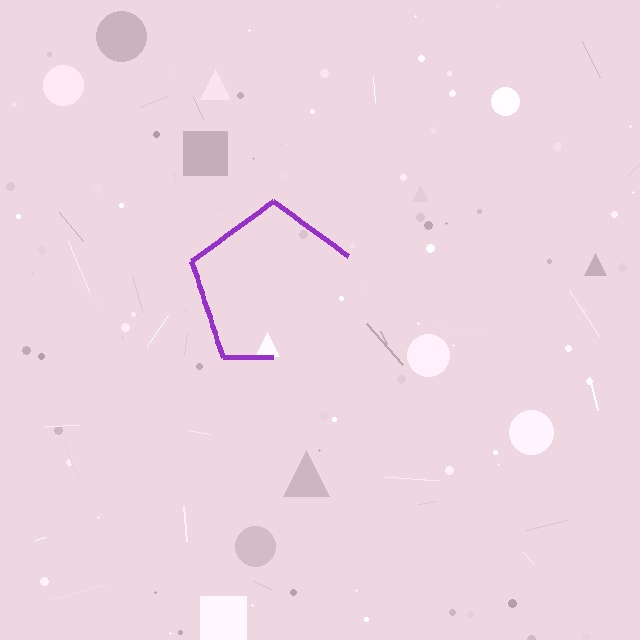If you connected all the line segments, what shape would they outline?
They would outline a pentagon.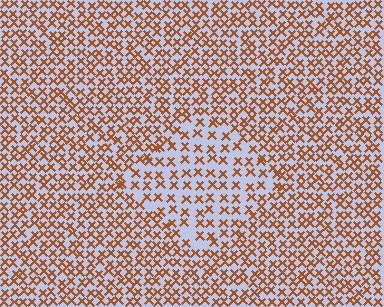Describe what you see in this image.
The image contains small brown elements arranged at two different densities. A diamond-shaped region is visible where the elements are less densely packed than the surrounding area.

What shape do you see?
I see a diamond.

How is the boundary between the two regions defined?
The boundary is defined by a change in element density (approximately 1.8x ratio). All elements are the same color, size, and shape.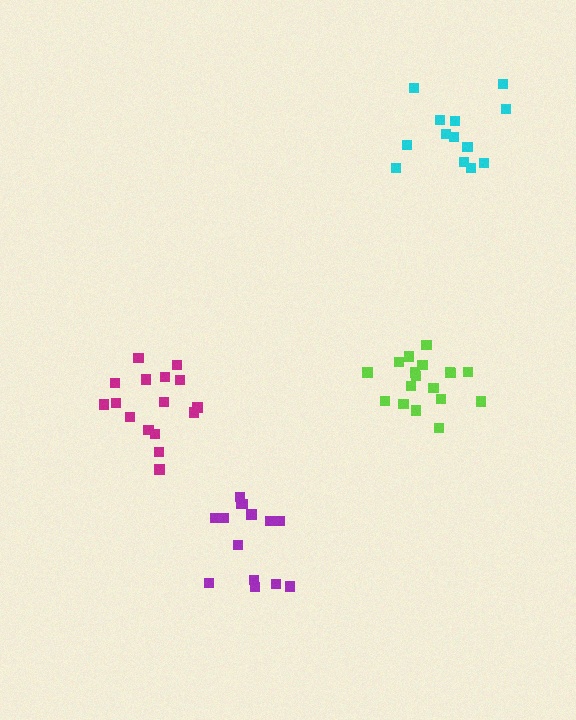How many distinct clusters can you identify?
There are 4 distinct clusters.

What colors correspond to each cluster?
The clusters are colored: cyan, magenta, purple, lime.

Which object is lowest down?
The purple cluster is bottommost.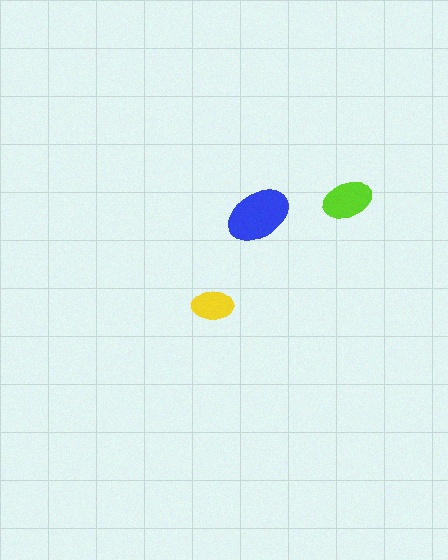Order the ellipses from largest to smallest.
the blue one, the lime one, the yellow one.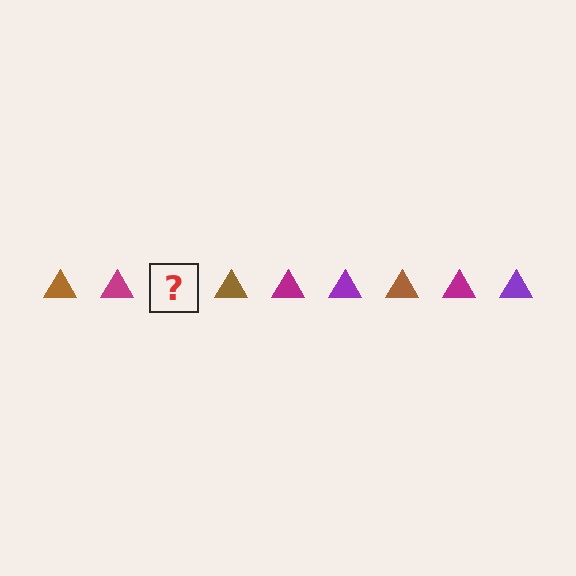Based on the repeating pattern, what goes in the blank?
The blank should be a purple triangle.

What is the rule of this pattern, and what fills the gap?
The rule is that the pattern cycles through brown, magenta, purple triangles. The gap should be filled with a purple triangle.